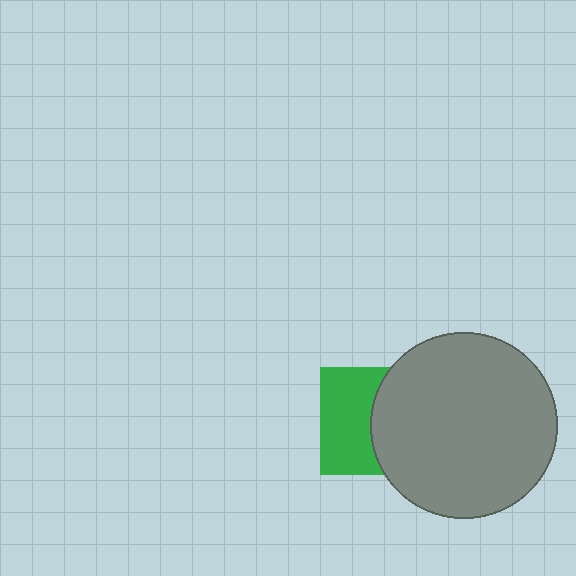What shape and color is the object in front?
The object in front is a gray circle.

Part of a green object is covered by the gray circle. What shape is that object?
It is a square.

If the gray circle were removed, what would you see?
You would see the complete green square.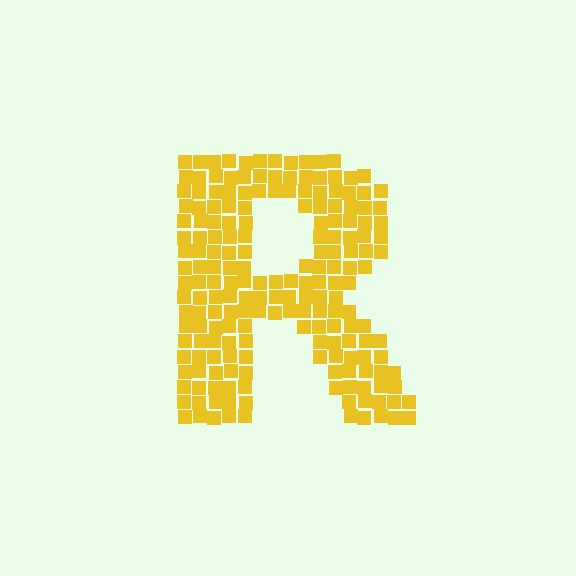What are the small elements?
The small elements are squares.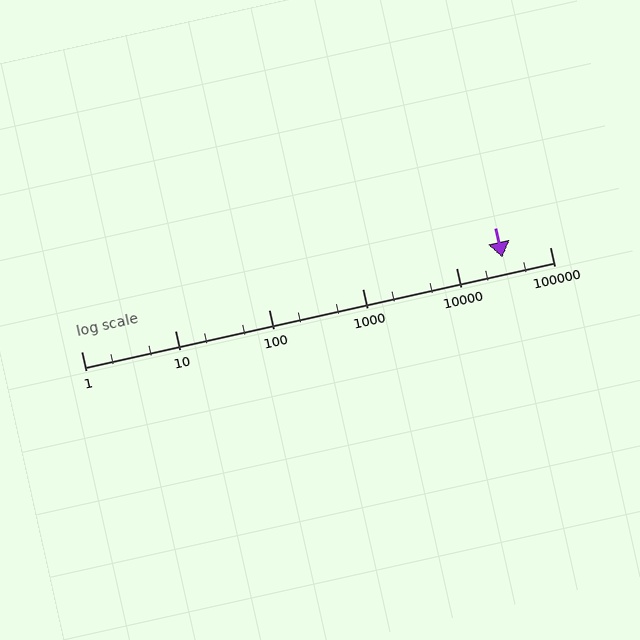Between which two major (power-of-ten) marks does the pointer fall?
The pointer is between 10000 and 100000.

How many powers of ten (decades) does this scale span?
The scale spans 5 decades, from 1 to 100000.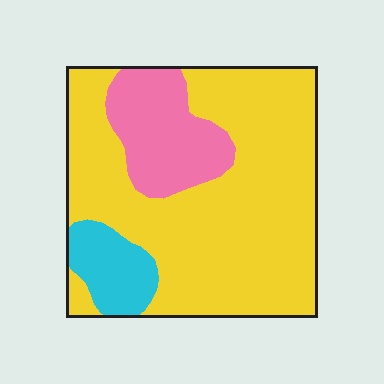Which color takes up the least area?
Cyan, at roughly 10%.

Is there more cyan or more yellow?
Yellow.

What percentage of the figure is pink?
Pink covers 18% of the figure.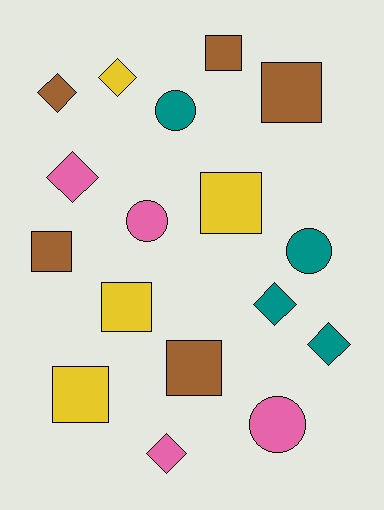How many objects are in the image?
There are 17 objects.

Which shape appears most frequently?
Square, with 7 objects.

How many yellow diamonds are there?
There is 1 yellow diamond.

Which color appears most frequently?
Brown, with 5 objects.